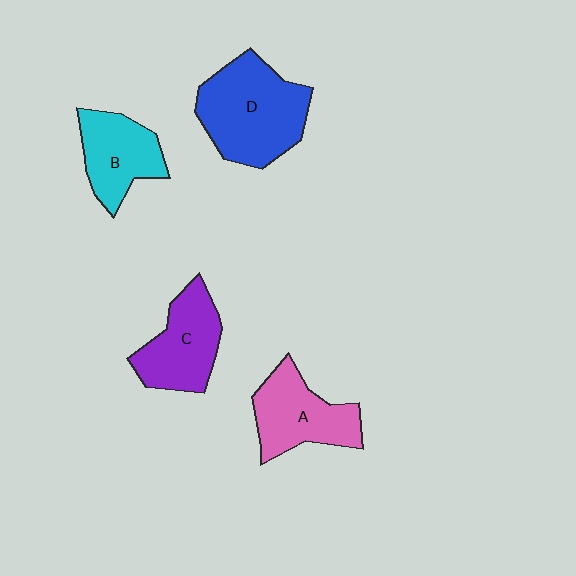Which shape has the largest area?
Shape D (blue).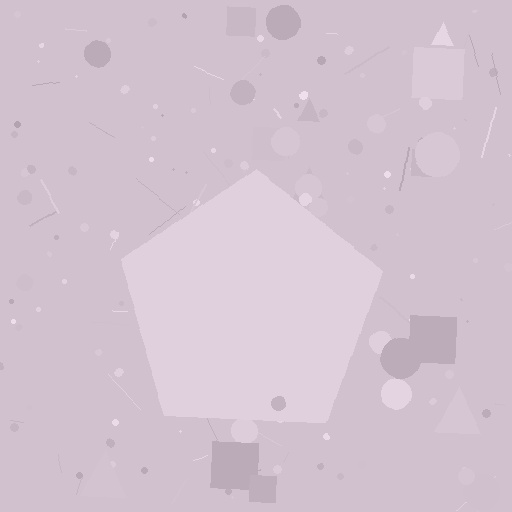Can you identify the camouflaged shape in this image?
The camouflaged shape is a pentagon.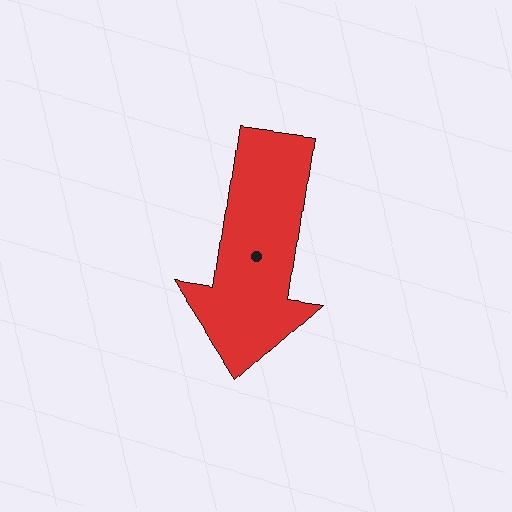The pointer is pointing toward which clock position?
Roughly 6 o'clock.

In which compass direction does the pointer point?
South.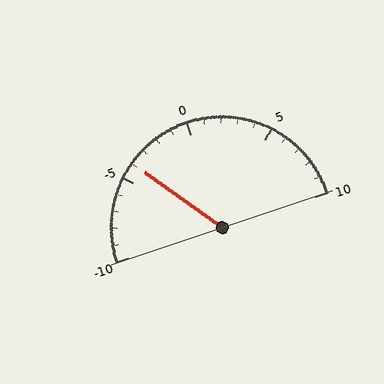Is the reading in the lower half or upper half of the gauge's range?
The reading is in the lower half of the range (-10 to 10).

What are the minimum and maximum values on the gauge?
The gauge ranges from -10 to 10.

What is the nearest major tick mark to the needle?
The nearest major tick mark is -5.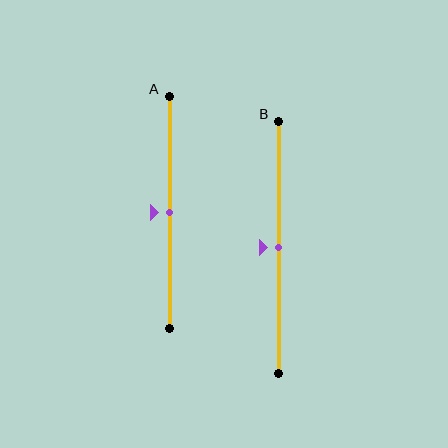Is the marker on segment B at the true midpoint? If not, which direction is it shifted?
Yes, the marker on segment B is at the true midpoint.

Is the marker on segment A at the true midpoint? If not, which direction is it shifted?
Yes, the marker on segment A is at the true midpoint.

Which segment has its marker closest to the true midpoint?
Segment A has its marker closest to the true midpoint.